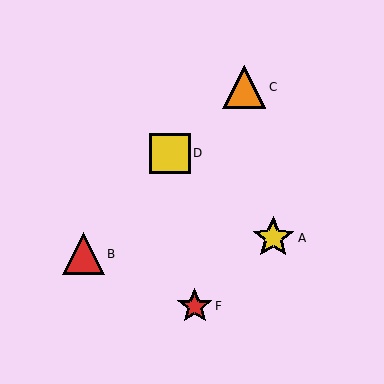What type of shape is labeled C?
Shape C is an orange triangle.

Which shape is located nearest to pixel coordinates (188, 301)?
The red star (labeled F) at (195, 306) is nearest to that location.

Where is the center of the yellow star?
The center of the yellow star is at (273, 238).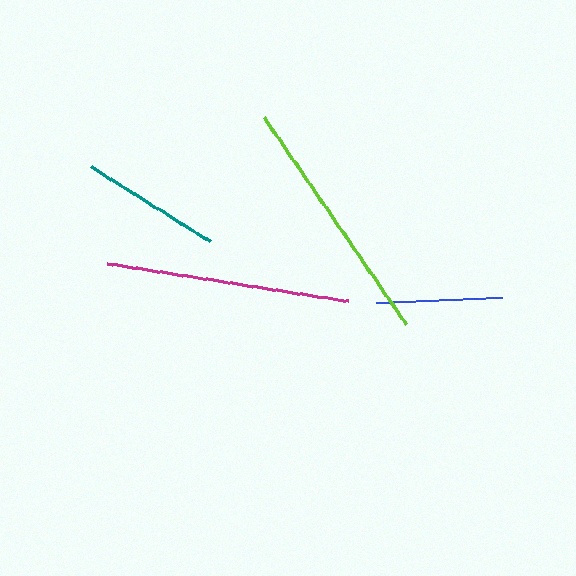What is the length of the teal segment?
The teal segment is approximately 141 pixels long.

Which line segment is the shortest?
The blue line is the shortest at approximately 125 pixels.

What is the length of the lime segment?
The lime segment is approximately 251 pixels long.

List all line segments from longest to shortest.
From longest to shortest: lime, magenta, teal, blue.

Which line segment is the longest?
The lime line is the longest at approximately 251 pixels.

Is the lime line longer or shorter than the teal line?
The lime line is longer than the teal line.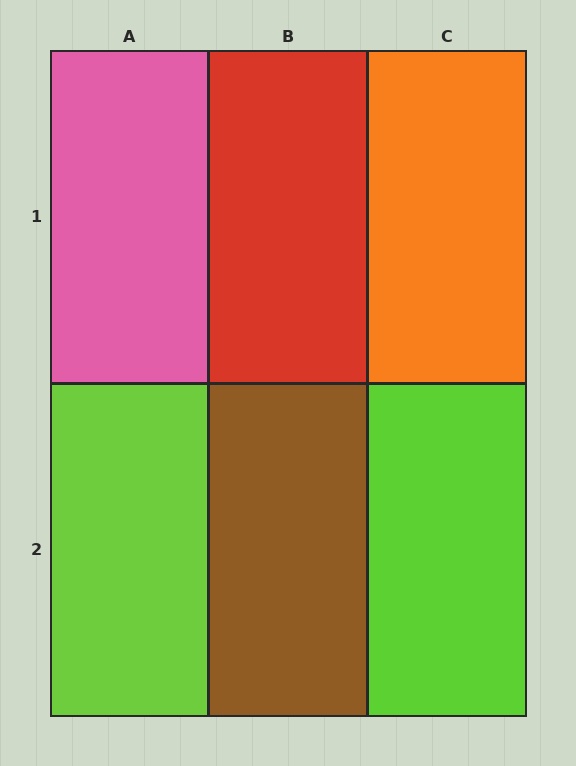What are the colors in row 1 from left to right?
Pink, red, orange.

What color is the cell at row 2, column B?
Brown.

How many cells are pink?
1 cell is pink.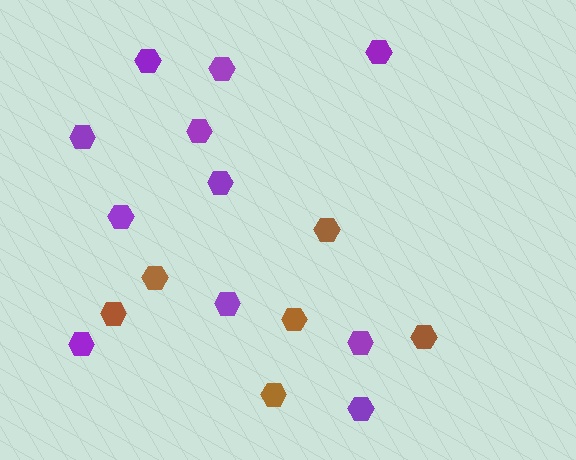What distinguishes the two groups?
There are 2 groups: one group of purple hexagons (11) and one group of brown hexagons (6).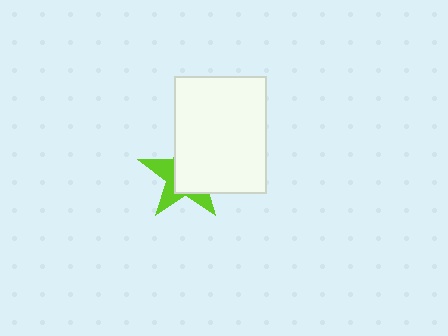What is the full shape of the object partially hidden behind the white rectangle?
The partially hidden object is a lime star.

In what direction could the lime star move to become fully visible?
The lime star could move toward the lower-left. That would shift it out from behind the white rectangle entirely.